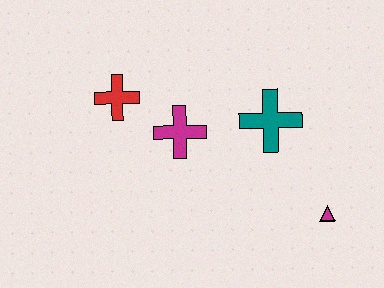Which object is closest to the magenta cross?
The red cross is closest to the magenta cross.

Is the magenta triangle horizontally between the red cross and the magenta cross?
No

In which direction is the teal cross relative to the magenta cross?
The teal cross is to the right of the magenta cross.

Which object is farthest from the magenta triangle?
The red cross is farthest from the magenta triangle.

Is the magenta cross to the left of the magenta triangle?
Yes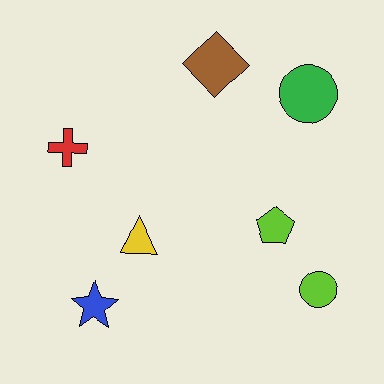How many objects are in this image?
There are 7 objects.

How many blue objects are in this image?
There is 1 blue object.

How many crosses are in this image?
There is 1 cross.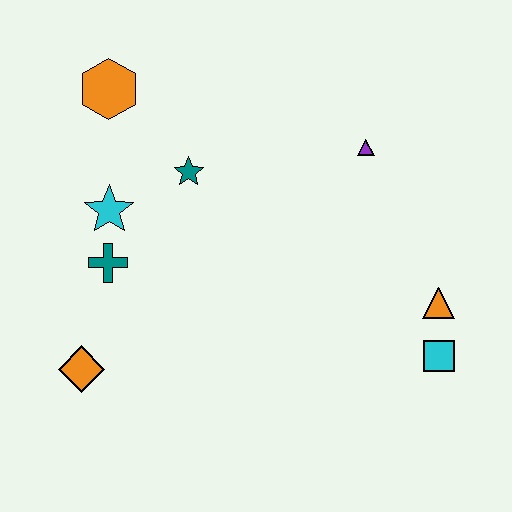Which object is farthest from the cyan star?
The cyan square is farthest from the cyan star.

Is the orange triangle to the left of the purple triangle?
No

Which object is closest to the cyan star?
The teal cross is closest to the cyan star.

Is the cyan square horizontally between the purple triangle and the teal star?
No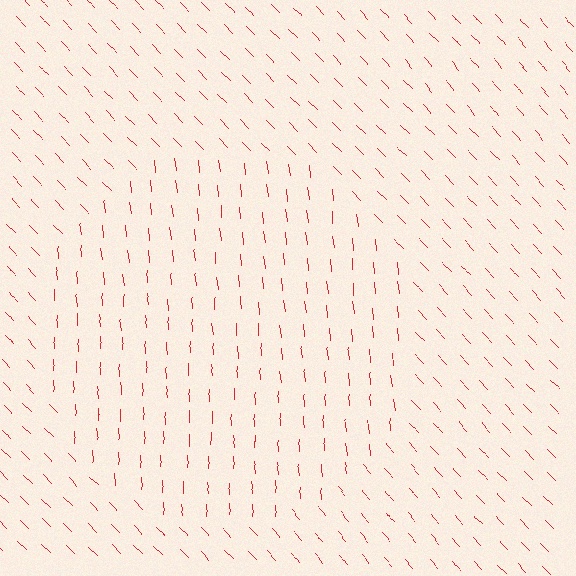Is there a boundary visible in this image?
Yes, there is a texture boundary formed by a change in line orientation.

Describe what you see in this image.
The image is filled with small red line segments. A circle region in the image has lines oriented differently from the surrounding lines, creating a visible texture boundary.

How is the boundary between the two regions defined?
The boundary is defined purely by a change in line orientation (approximately 39 degrees difference). All lines are the same color and thickness.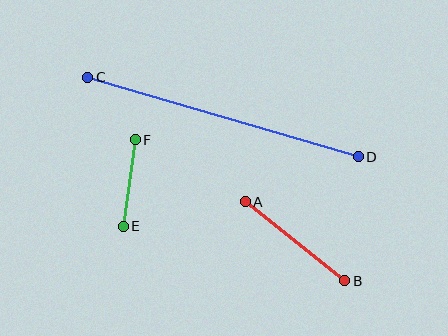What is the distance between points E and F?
The distance is approximately 87 pixels.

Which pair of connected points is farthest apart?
Points C and D are farthest apart.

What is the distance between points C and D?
The distance is approximately 282 pixels.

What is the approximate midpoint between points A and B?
The midpoint is at approximately (295, 241) pixels.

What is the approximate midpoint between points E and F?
The midpoint is at approximately (129, 183) pixels.